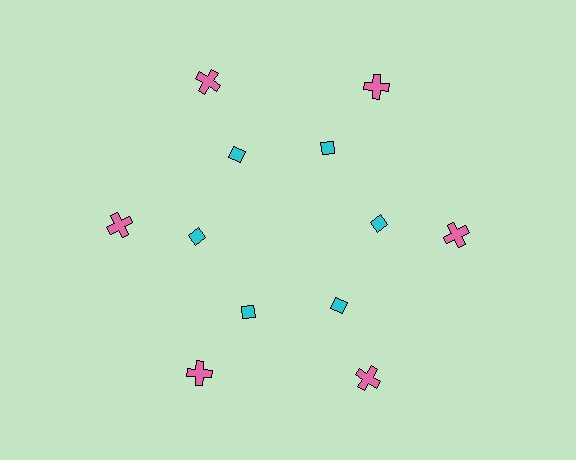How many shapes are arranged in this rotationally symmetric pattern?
There are 12 shapes, arranged in 6 groups of 2.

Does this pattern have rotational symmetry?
Yes, this pattern has 6-fold rotational symmetry. It looks the same after rotating 60 degrees around the center.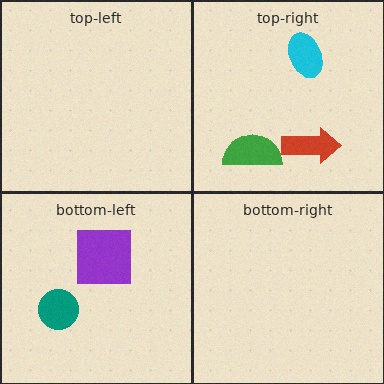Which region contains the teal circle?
The bottom-left region.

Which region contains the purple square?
The bottom-left region.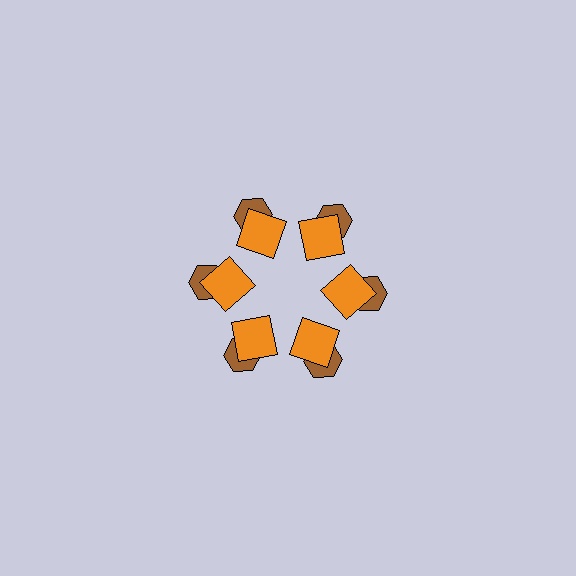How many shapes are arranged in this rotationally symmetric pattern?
There are 12 shapes, arranged in 6 groups of 2.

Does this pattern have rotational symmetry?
Yes, this pattern has 6-fold rotational symmetry. It looks the same after rotating 60 degrees around the center.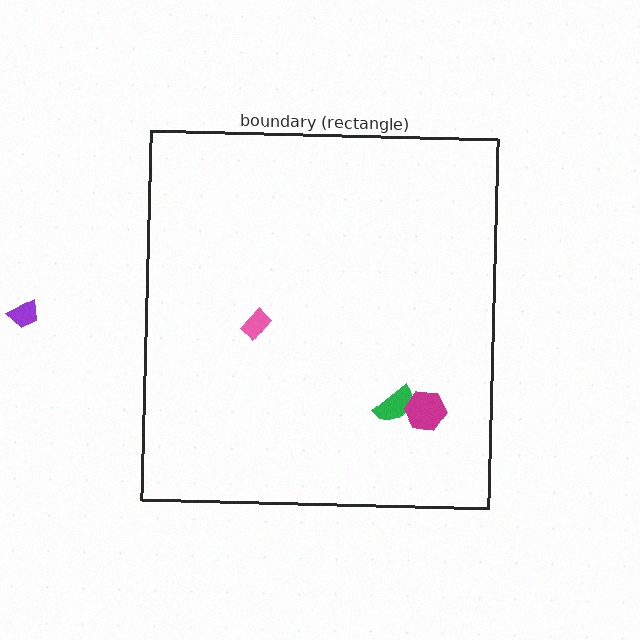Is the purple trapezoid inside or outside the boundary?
Outside.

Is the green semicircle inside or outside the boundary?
Inside.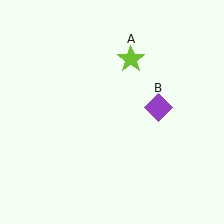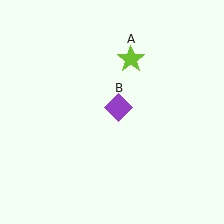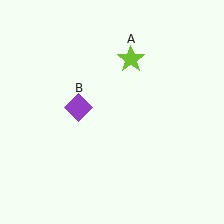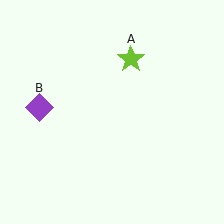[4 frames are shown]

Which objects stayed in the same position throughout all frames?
Lime star (object A) remained stationary.